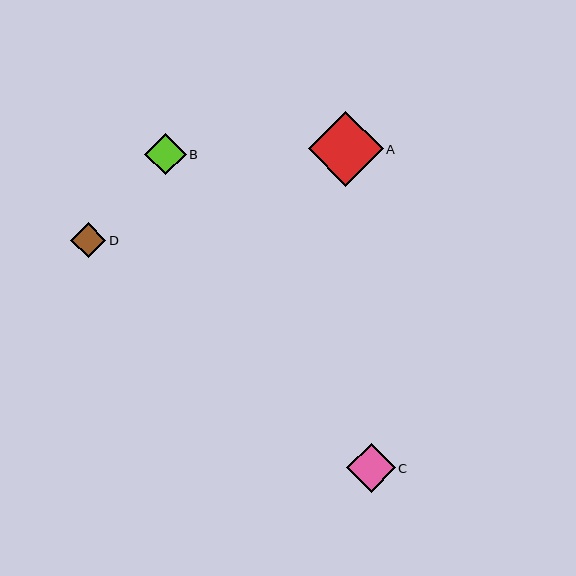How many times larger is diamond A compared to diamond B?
Diamond A is approximately 1.8 times the size of diamond B.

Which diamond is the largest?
Diamond A is the largest with a size of approximately 75 pixels.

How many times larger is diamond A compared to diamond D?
Diamond A is approximately 2.1 times the size of diamond D.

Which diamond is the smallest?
Diamond D is the smallest with a size of approximately 35 pixels.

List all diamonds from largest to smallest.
From largest to smallest: A, C, B, D.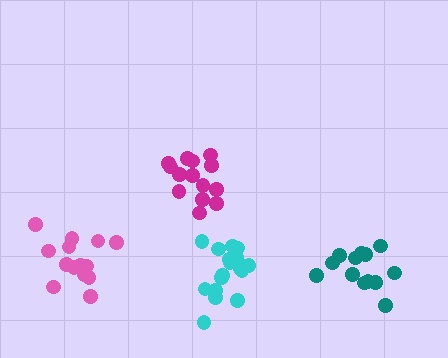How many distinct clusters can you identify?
There are 4 distinct clusters.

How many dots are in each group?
Group 1: 15 dots, Group 2: 13 dots, Group 3: 14 dots, Group 4: 19 dots (61 total).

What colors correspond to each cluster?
The clusters are colored: pink, teal, magenta, cyan.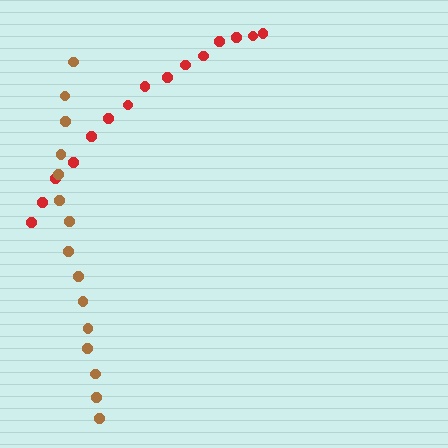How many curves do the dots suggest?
There are 2 distinct paths.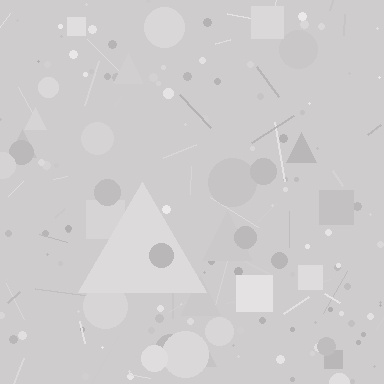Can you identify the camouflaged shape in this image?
The camouflaged shape is a triangle.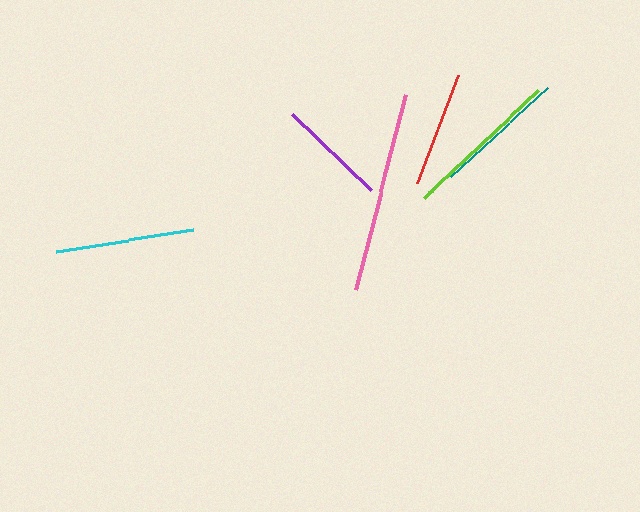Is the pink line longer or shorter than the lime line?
The pink line is longer than the lime line.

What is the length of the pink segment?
The pink segment is approximately 200 pixels long.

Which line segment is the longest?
The pink line is the longest at approximately 200 pixels.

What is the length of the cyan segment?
The cyan segment is approximately 138 pixels long.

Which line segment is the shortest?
The purple line is the shortest at approximately 110 pixels.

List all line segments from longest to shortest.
From longest to shortest: pink, lime, cyan, teal, red, purple.